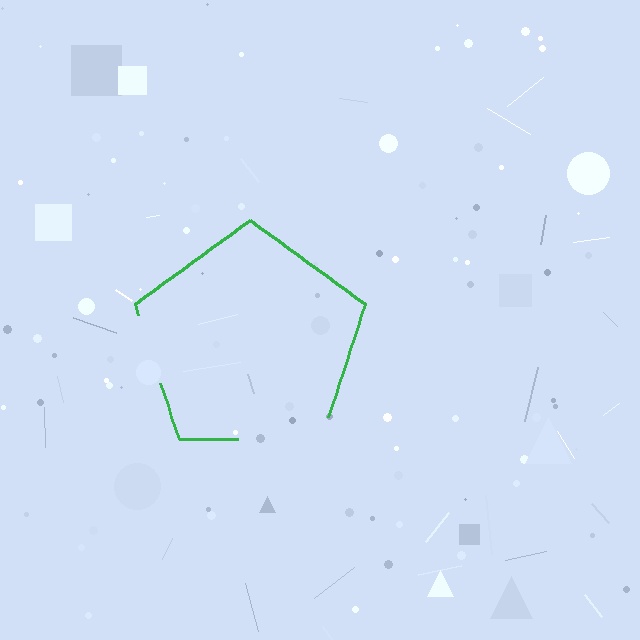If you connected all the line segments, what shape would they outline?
They would outline a pentagon.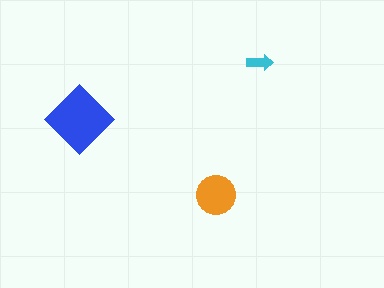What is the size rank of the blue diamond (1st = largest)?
1st.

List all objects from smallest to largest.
The cyan arrow, the orange circle, the blue diamond.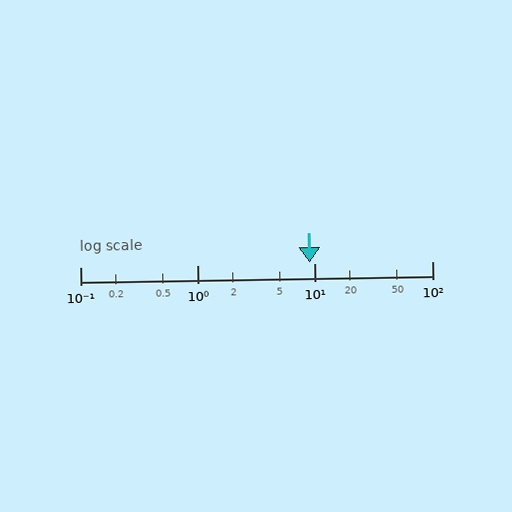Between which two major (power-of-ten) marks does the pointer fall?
The pointer is between 1 and 10.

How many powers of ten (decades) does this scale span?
The scale spans 3 decades, from 0.1 to 100.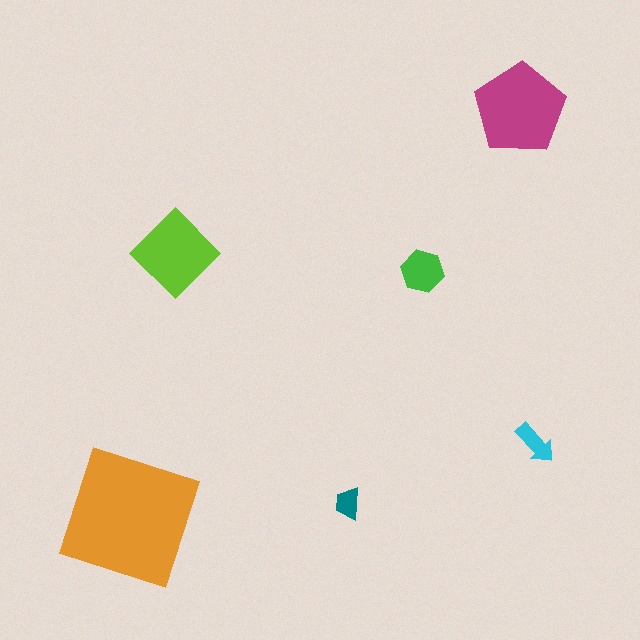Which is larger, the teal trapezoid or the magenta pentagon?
The magenta pentagon.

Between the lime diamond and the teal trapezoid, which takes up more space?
The lime diamond.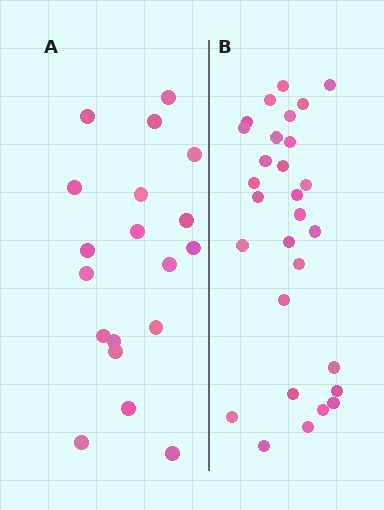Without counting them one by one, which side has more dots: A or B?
Region B (the right region) has more dots.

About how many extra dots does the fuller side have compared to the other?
Region B has roughly 10 or so more dots than region A.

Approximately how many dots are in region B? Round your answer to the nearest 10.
About 30 dots. (The exact count is 29, which rounds to 30.)